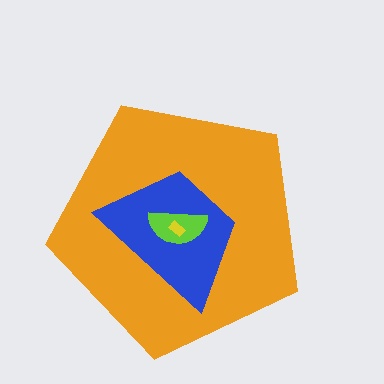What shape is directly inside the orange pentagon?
The blue trapezoid.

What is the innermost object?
The yellow rectangle.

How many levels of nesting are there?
4.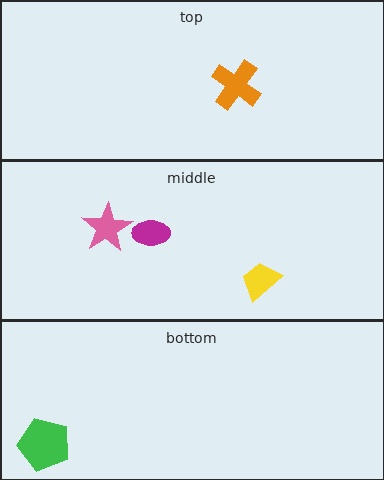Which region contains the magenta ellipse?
The middle region.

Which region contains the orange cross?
The top region.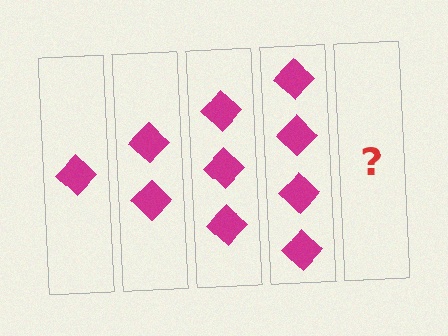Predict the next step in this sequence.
The next step is 5 diamonds.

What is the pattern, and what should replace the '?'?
The pattern is that each step adds one more diamond. The '?' should be 5 diamonds.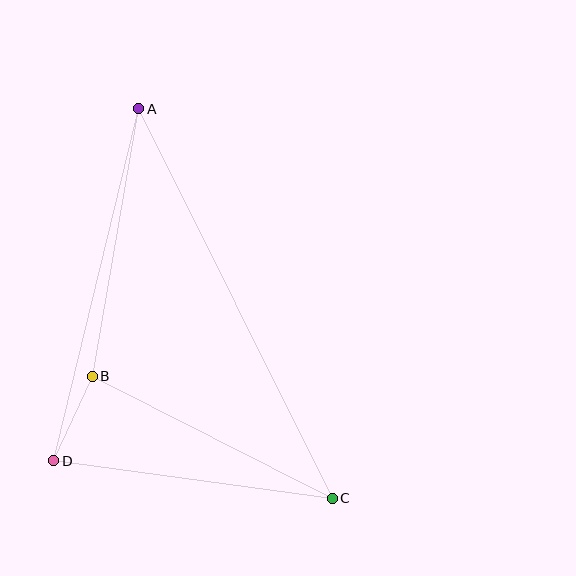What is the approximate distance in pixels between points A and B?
The distance between A and B is approximately 272 pixels.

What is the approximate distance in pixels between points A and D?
The distance between A and D is approximately 362 pixels.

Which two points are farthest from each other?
Points A and C are farthest from each other.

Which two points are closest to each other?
Points B and D are closest to each other.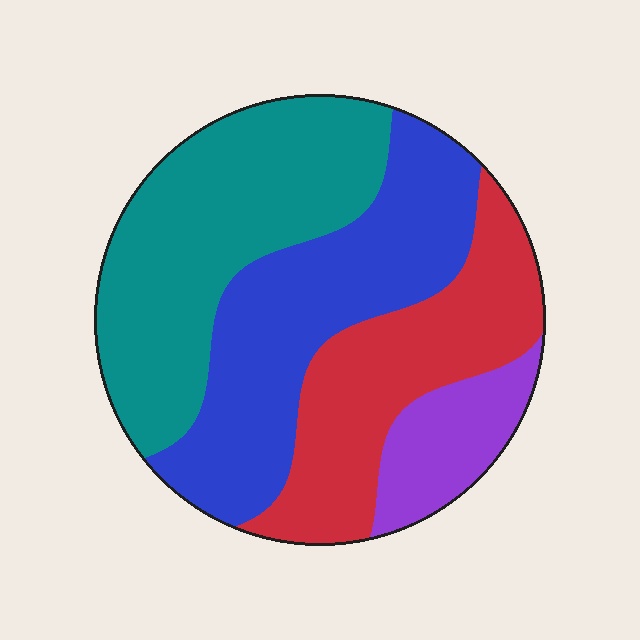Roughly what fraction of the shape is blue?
Blue takes up between a quarter and a half of the shape.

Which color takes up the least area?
Purple, at roughly 10%.